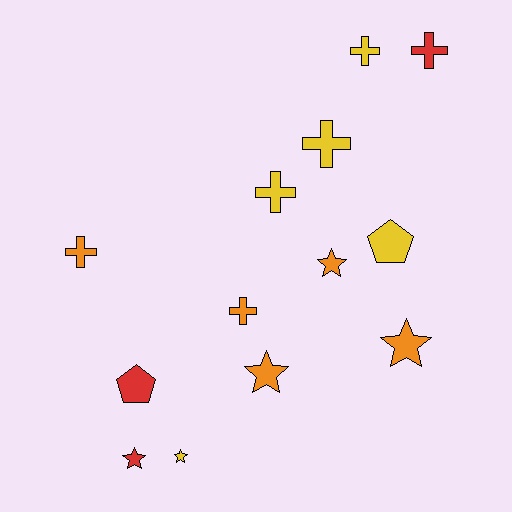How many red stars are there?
There is 1 red star.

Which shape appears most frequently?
Cross, with 6 objects.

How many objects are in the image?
There are 13 objects.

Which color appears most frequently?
Yellow, with 5 objects.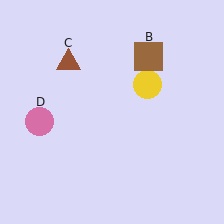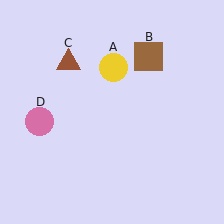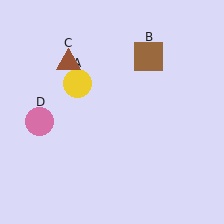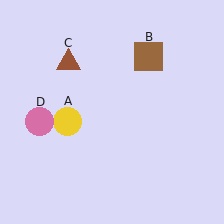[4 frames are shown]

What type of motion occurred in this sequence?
The yellow circle (object A) rotated counterclockwise around the center of the scene.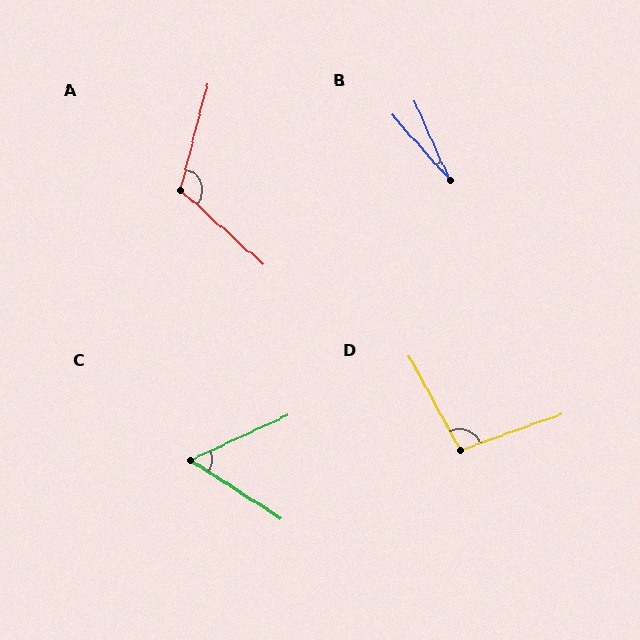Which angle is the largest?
A, at approximately 117 degrees.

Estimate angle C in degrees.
Approximately 58 degrees.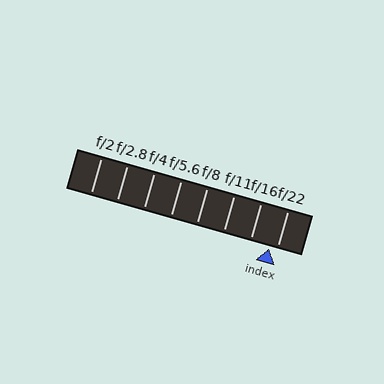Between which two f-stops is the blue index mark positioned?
The index mark is between f/16 and f/22.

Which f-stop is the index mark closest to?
The index mark is closest to f/22.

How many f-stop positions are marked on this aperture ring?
There are 8 f-stop positions marked.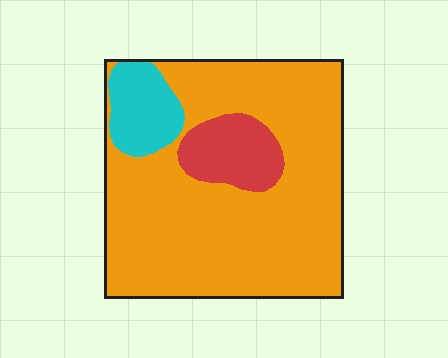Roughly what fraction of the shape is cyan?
Cyan takes up less than a sixth of the shape.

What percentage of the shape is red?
Red takes up about one tenth (1/10) of the shape.